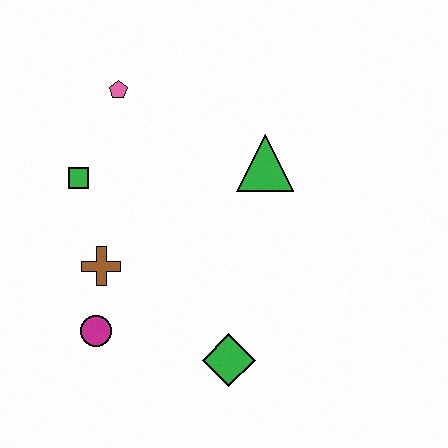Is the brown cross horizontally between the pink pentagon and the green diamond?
No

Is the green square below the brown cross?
No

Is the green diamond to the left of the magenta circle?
No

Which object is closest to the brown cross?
The magenta circle is closest to the brown cross.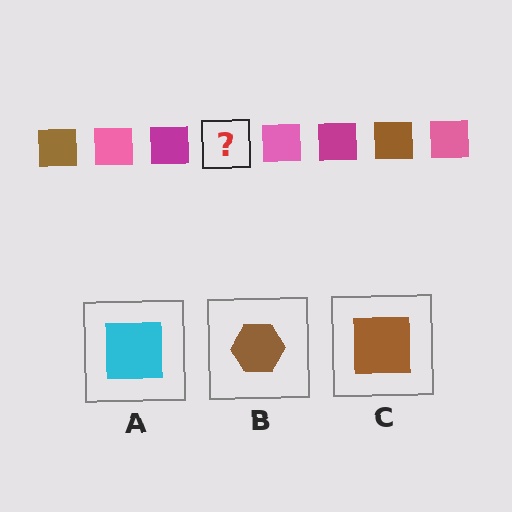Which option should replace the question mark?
Option C.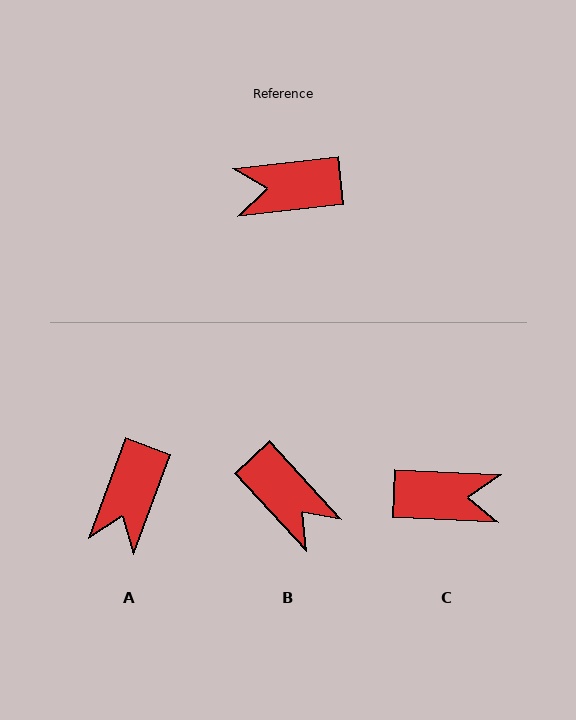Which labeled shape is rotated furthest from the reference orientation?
C, about 171 degrees away.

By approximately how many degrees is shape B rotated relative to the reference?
Approximately 127 degrees counter-clockwise.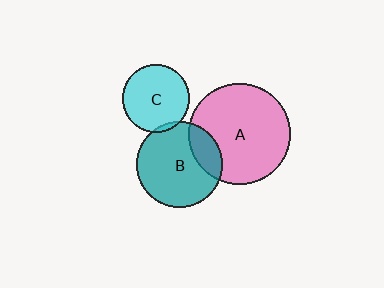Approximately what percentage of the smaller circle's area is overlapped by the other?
Approximately 20%.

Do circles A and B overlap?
Yes.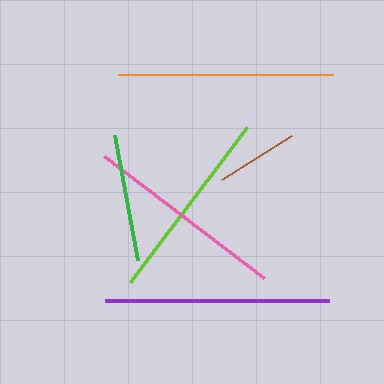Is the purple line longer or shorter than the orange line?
The purple line is longer than the orange line.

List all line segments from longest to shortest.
From longest to shortest: purple, orange, pink, lime, green, brown.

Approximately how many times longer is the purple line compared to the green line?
The purple line is approximately 1.8 times the length of the green line.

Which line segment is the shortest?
The brown line is the shortest at approximately 82 pixels.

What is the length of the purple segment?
The purple segment is approximately 225 pixels long.